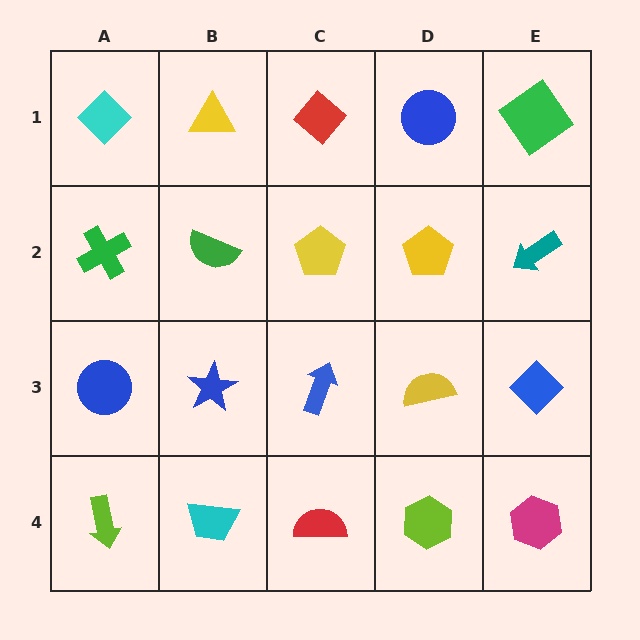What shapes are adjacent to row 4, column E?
A blue diamond (row 3, column E), a lime hexagon (row 4, column D).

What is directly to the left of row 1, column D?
A red diamond.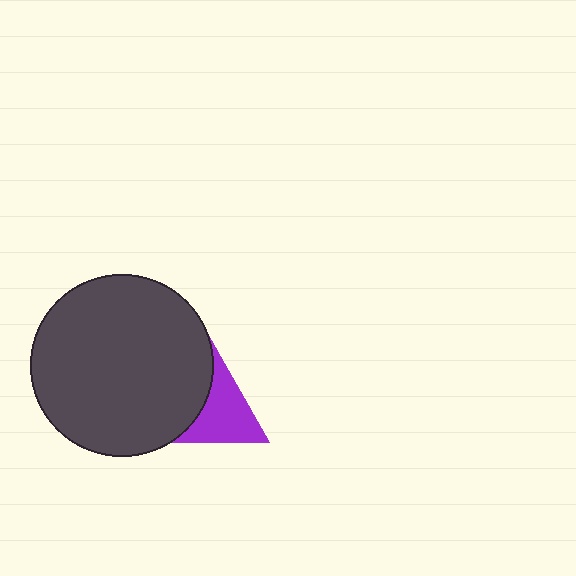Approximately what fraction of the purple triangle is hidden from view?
Roughly 52% of the purple triangle is hidden behind the dark gray circle.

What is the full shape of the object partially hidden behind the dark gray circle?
The partially hidden object is a purple triangle.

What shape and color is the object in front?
The object in front is a dark gray circle.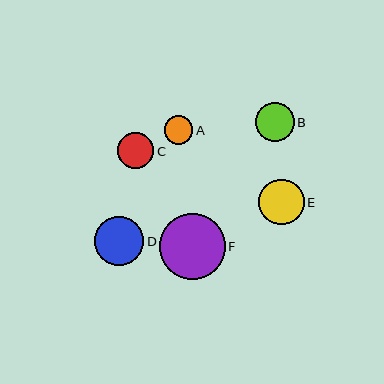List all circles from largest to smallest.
From largest to smallest: F, D, E, B, C, A.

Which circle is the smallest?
Circle A is the smallest with a size of approximately 28 pixels.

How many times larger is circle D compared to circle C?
Circle D is approximately 1.4 times the size of circle C.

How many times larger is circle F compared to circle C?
Circle F is approximately 1.8 times the size of circle C.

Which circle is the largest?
Circle F is the largest with a size of approximately 66 pixels.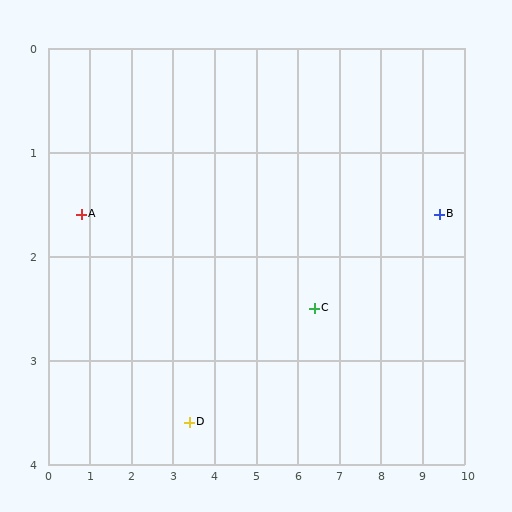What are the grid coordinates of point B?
Point B is at approximately (9.4, 1.6).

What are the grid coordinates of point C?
Point C is at approximately (6.4, 2.5).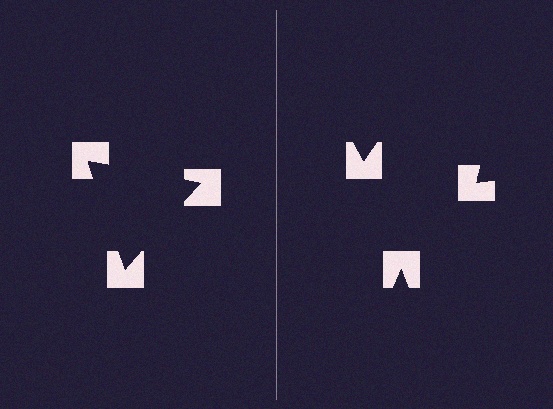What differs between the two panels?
The notched squares are positioned identically on both sides; only the wedge orientations differ. On the left they align to a triangle; on the right they are misaligned.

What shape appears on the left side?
An illusory triangle.